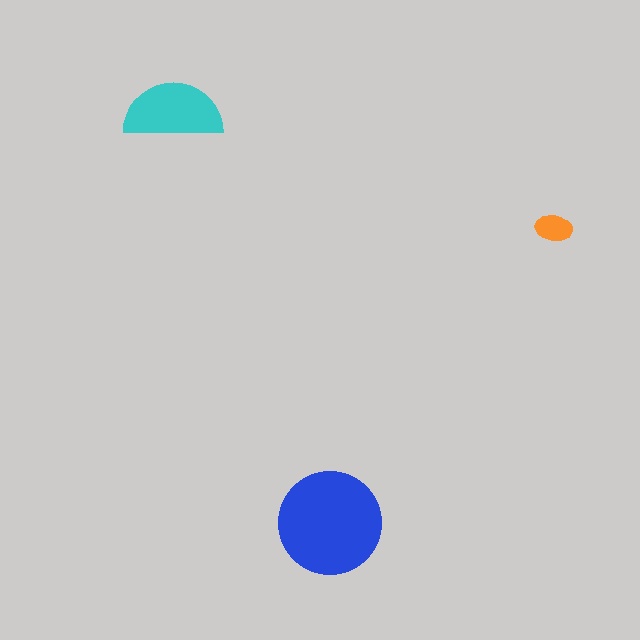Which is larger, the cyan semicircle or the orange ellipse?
The cyan semicircle.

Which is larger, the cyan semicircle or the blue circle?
The blue circle.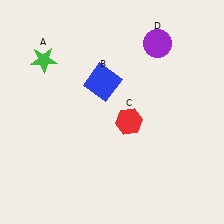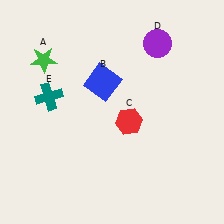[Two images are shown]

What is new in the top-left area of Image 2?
A teal cross (E) was added in the top-left area of Image 2.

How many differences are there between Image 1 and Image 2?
There is 1 difference between the two images.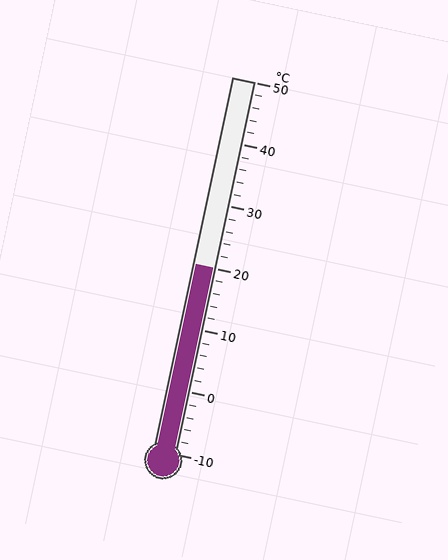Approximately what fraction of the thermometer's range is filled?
The thermometer is filled to approximately 50% of its range.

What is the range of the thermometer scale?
The thermometer scale ranges from -10°C to 50°C.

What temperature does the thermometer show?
The thermometer shows approximately 20°C.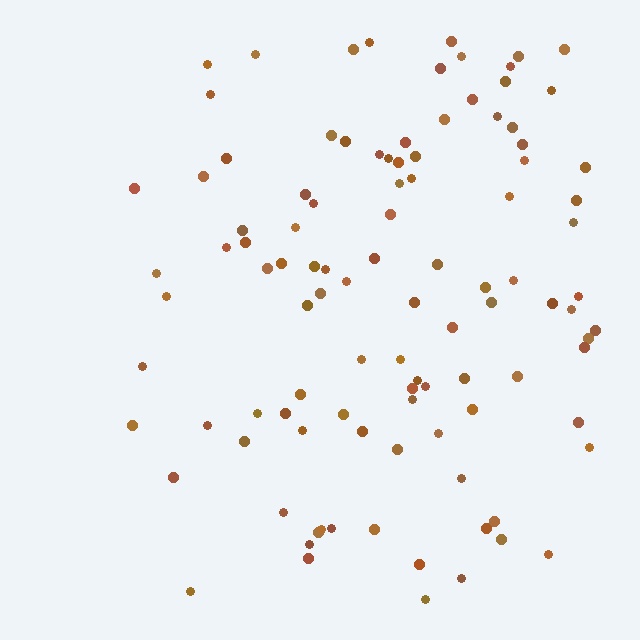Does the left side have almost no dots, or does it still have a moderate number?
Still a moderate number, just noticeably fewer than the right.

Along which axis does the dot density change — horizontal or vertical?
Horizontal.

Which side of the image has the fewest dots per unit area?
The left.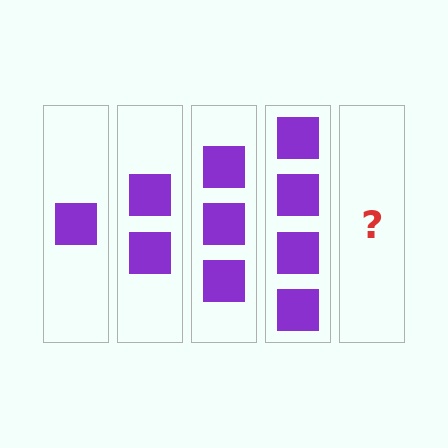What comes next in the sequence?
The next element should be 5 squares.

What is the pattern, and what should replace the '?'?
The pattern is that each step adds one more square. The '?' should be 5 squares.